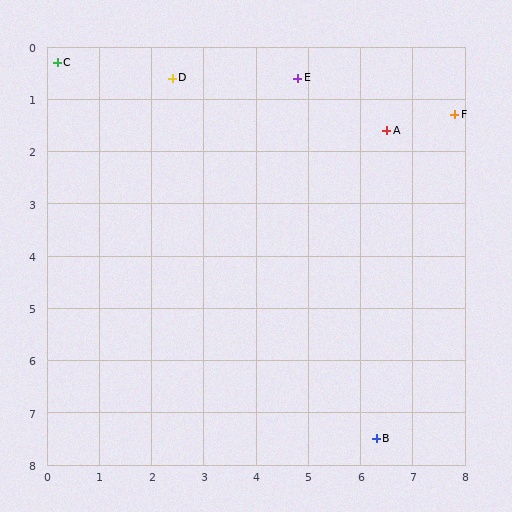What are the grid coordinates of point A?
Point A is at approximately (6.5, 1.6).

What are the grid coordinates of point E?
Point E is at approximately (4.8, 0.6).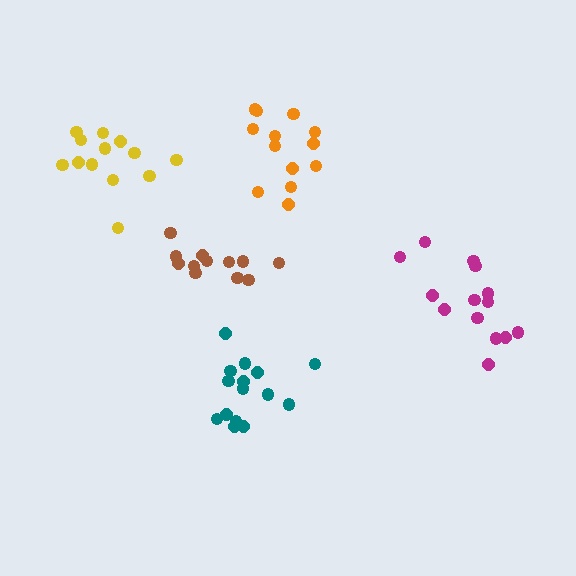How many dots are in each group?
Group 1: 15 dots, Group 2: 13 dots, Group 3: 13 dots, Group 4: 14 dots, Group 5: 13 dots (68 total).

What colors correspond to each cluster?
The clusters are colored: teal, brown, yellow, magenta, orange.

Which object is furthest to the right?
The magenta cluster is rightmost.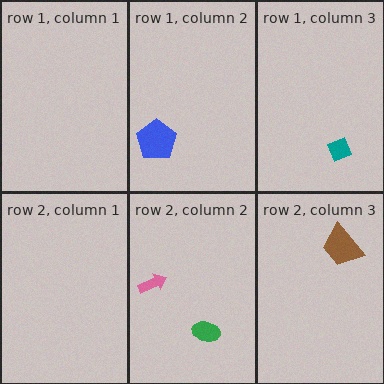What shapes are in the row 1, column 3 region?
The teal diamond.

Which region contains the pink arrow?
The row 2, column 2 region.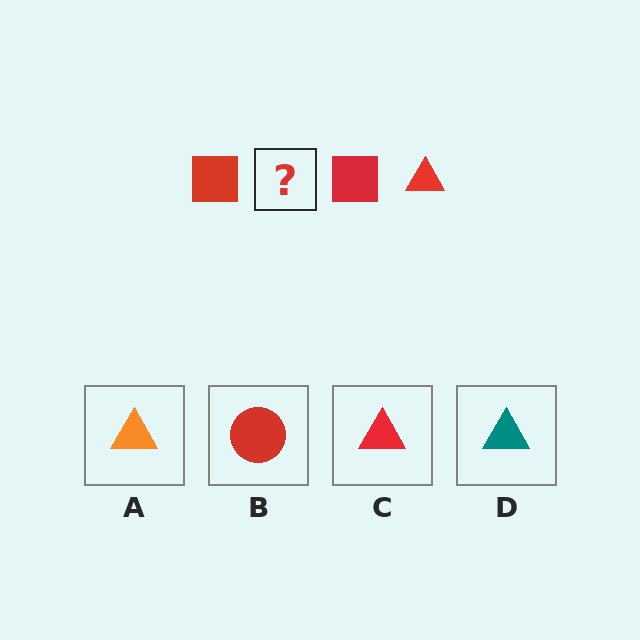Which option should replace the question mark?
Option C.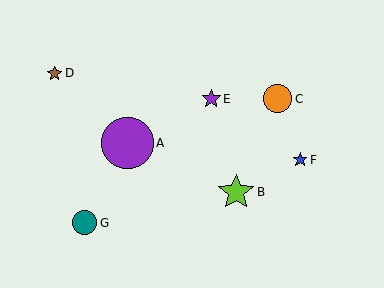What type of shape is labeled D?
Shape D is a brown star.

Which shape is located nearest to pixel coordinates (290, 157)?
The blue star (labeled F) at (300, 160) is nearest to that location.